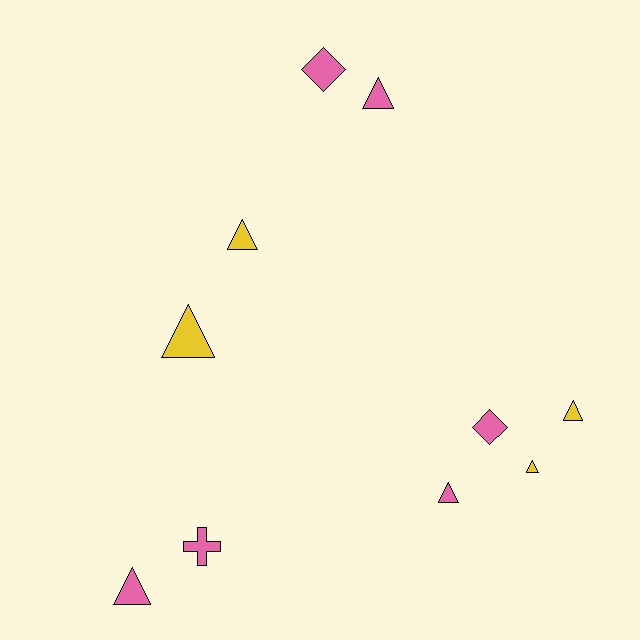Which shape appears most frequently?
Triangle, with 7 objects.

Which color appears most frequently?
Pink, with 6 objects.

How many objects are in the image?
There are 10 objects.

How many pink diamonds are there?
There are 2 pink diamonds.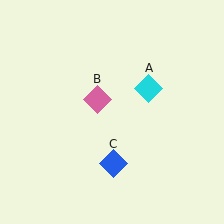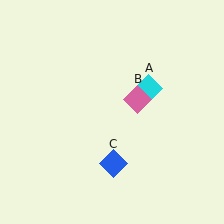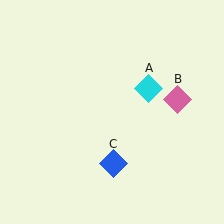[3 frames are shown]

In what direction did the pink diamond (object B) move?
The pink diamond (object B) moved right.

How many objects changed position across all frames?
1 object changed position: pink diamond (object B).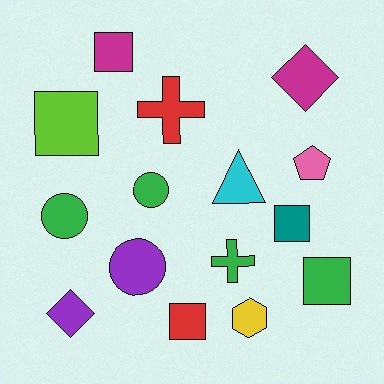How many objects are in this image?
There are 15 objects.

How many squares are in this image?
There are 5 squares.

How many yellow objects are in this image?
There is 1 yellow object.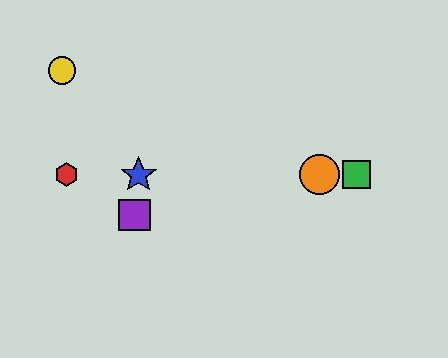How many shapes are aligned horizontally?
4 shapes (the red hexagon, the blue star, the green square, the orange circle) are aligned horizontally.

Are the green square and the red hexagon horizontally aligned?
Yes, both are at y≈175.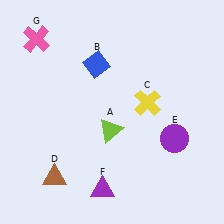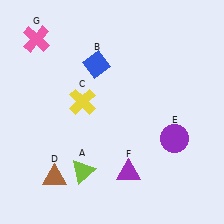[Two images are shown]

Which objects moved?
The objects that moved are: the lime triangle (A), the yellow cross (C), the purple triangle (F).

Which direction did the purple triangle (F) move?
The purple triangle (F) moved right.